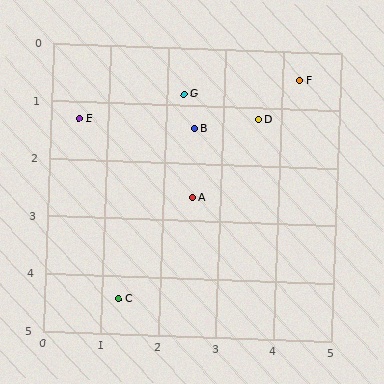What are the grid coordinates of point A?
Point A is at approximately (2.5, 2.6).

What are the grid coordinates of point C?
Point C is at approximately (1.3, 4.4).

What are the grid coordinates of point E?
Point E is at approximately (0.5, 1.3).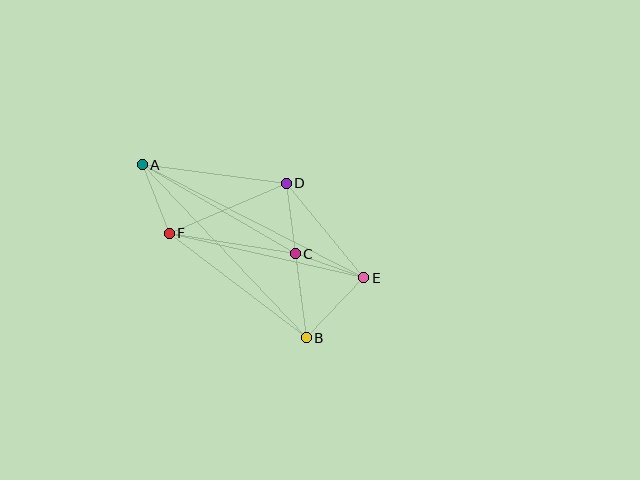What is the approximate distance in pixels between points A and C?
The distance between A and C is approximately 177 pixels.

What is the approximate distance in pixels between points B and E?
The distance between B and E is approximately 83 pixels.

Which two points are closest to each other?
Points C and D are closest to each other.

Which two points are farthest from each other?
Points A and E are farthest from each other.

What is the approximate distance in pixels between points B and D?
The distance between B and D is approximately 156 pixels.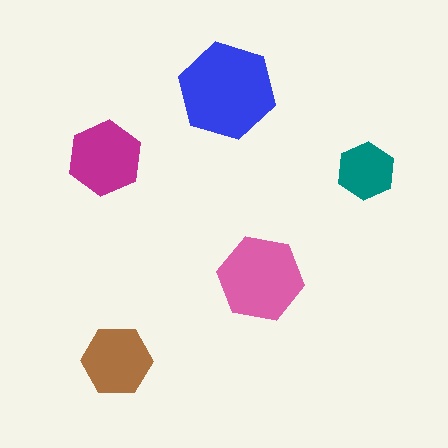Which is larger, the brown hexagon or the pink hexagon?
The pink one.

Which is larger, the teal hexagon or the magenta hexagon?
The magenta one.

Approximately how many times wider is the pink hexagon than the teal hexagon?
About 1.5 times wider.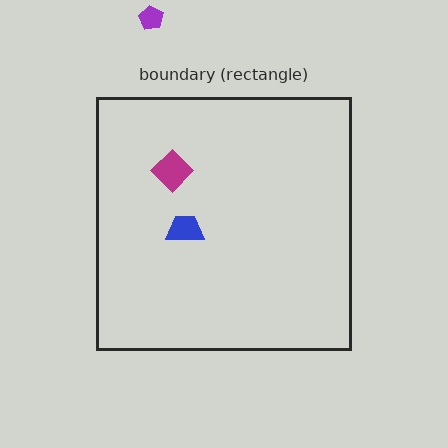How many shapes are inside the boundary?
2 inside, 1 outside.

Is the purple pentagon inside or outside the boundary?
Outside.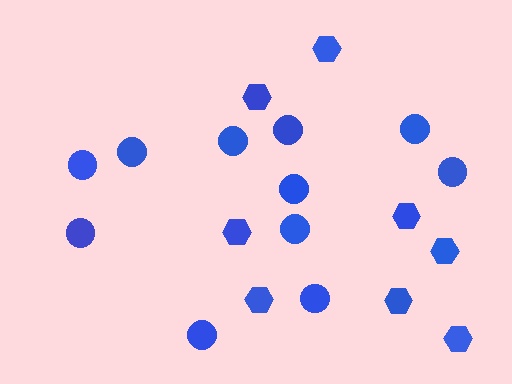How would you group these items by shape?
There are 2 groups: one group of hexagons (8) and one group of circles (11).